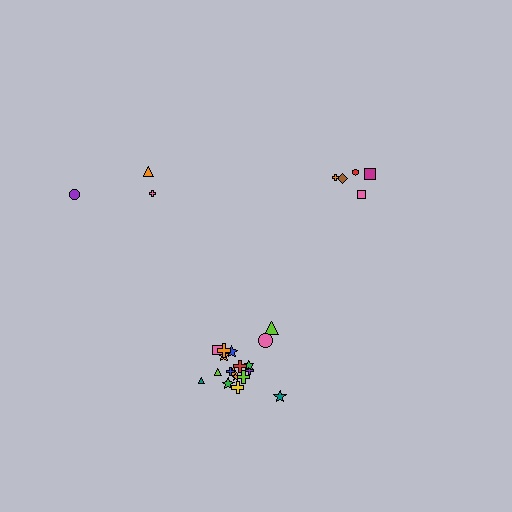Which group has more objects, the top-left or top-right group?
The top-right group.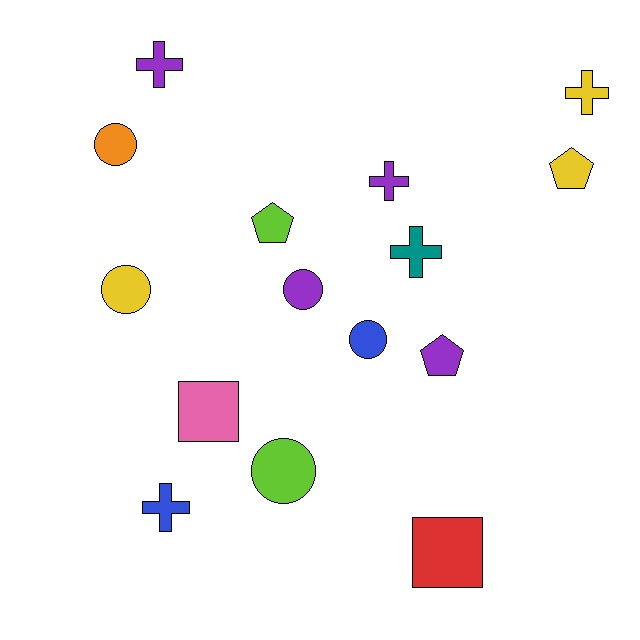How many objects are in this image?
There are 15 objects.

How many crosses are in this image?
There are 5 crosses.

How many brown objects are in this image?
There are no brown objects.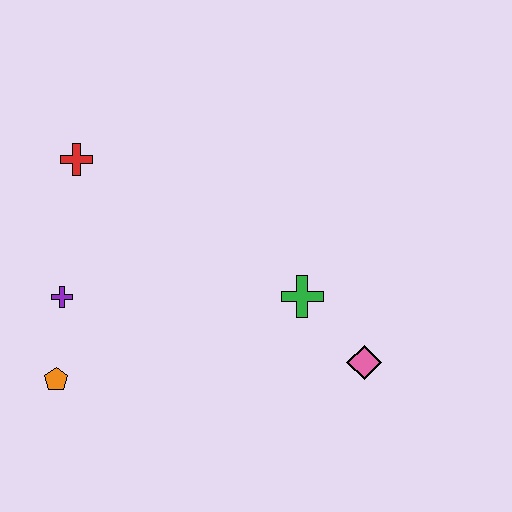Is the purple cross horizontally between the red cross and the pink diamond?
No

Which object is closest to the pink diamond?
The green cross is closest to the pink diamond.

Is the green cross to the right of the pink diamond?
No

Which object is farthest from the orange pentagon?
The pink diamond is farthest from the orange pentagon.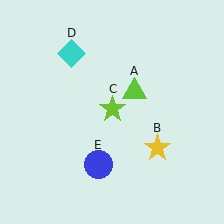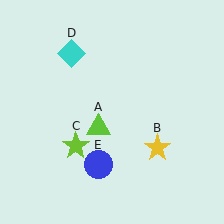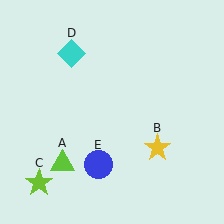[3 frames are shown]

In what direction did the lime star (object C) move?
The lime star (object C) moved down and to the left.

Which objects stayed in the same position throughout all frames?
Yellow star (object B) and cyan diamond (object D) and blue circle (object E) remained stationary.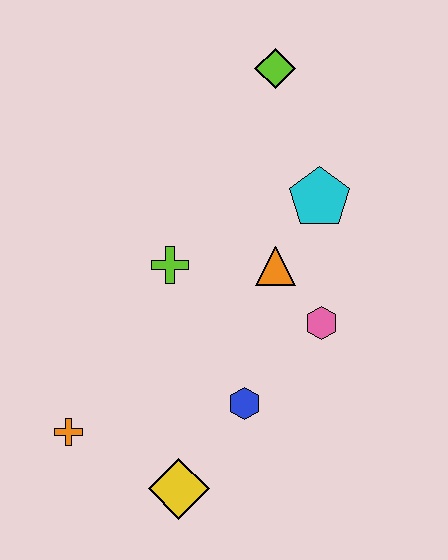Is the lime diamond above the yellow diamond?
Yes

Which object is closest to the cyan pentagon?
The orange triangle is closest to the cyan pentagon.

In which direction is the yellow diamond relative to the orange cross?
The yellow diamond is to the right of the orange cross.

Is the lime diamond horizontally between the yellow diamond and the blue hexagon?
No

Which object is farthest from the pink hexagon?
The orange cross is farthest from the pink hexagon.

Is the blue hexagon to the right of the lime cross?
Yes